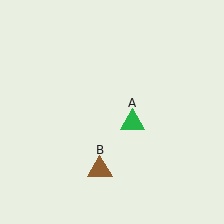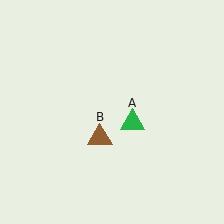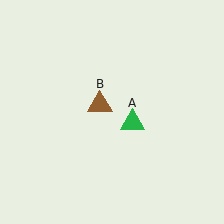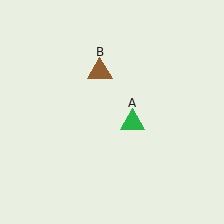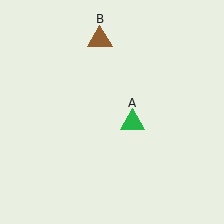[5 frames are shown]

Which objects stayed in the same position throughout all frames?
Green triangle (object A) remained stationary.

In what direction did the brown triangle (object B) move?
The brown triangle (object B) moved up.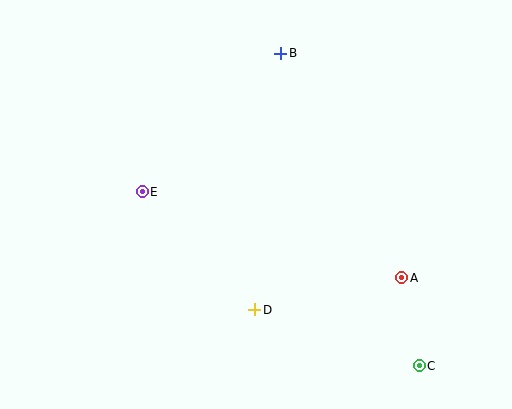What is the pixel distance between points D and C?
The distance between D and C is 174 pixels.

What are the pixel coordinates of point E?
Point E is at (142, 192).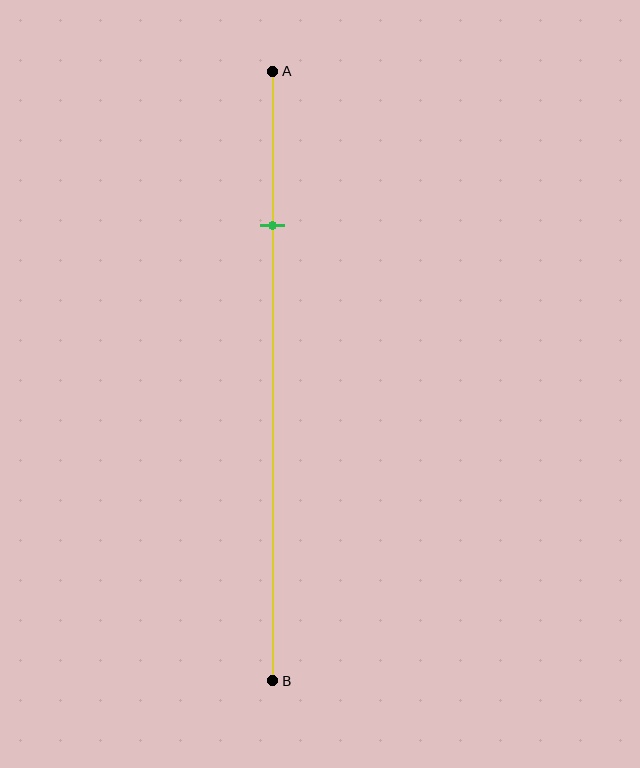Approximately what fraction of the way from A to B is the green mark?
The green mark is approximately 25% of the way from A to B.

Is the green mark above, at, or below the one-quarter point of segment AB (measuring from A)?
The green mark is approximately at the one-quarter point of segment AB.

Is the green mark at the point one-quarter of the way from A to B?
Yes, the mark is approximately at the one-quarter point.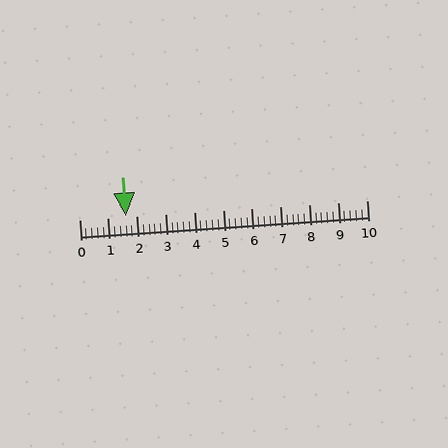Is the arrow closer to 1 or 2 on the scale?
The arrow is closer to 2.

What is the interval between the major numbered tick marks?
The major tick marks are spaced 1 units apart.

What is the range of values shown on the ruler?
The ruler shows values from 0 to 10.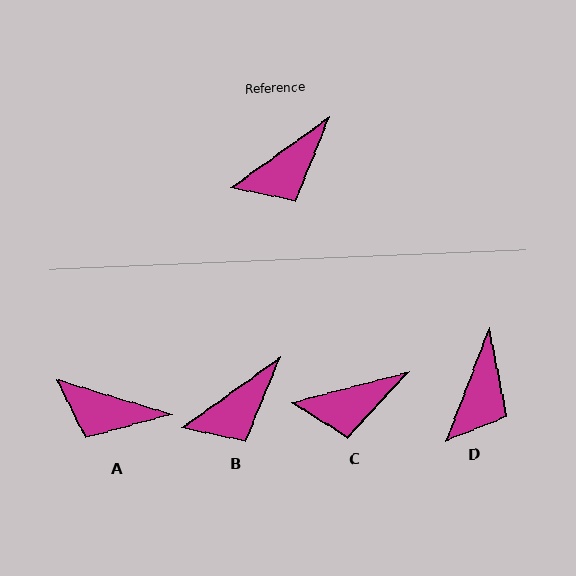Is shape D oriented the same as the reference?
No, it is off by about 34 degrees.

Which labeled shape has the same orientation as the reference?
B.